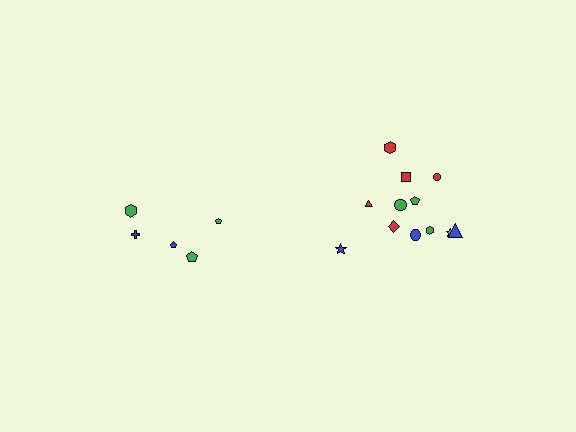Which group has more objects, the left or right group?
The right group.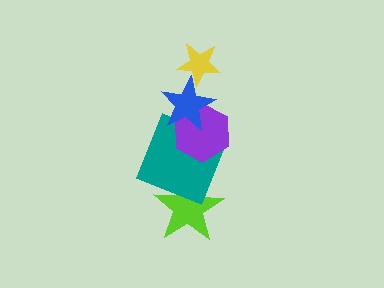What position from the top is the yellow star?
The yellow star is 1st from the top.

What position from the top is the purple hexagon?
The purple hexagon is 3rd from the top.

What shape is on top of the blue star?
The yellow star is on top of the blue star.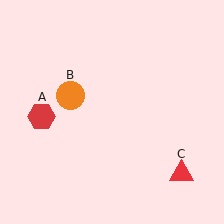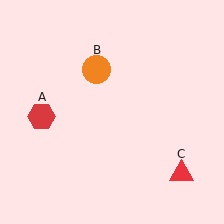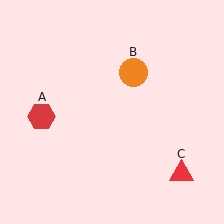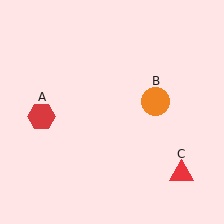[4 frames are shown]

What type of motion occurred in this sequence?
The orange circle (object B) rotated clockwise around the center of the scene.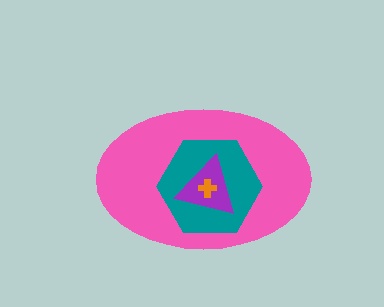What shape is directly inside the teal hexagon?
The purple triangle.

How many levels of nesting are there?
4.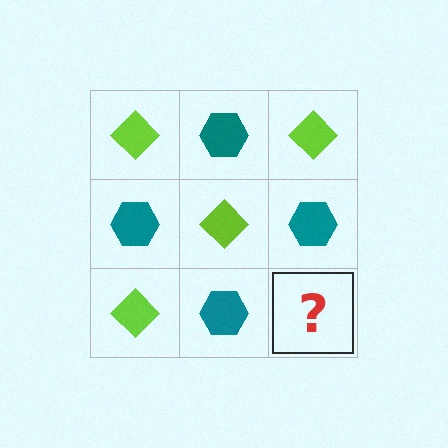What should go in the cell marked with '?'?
The missing cell should contain a lime diamond.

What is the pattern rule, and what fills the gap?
The rule is that it alternates lime diamond and teal hexagon in a checkerboard pattern. The gap should be filled with a lime diamond.